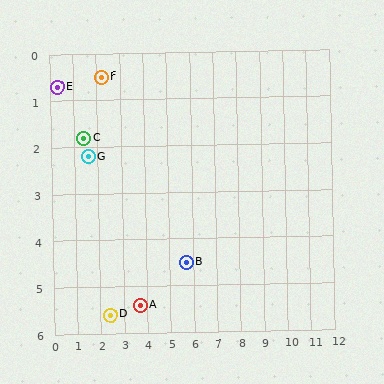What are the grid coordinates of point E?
Point E is at approximately (0.3, 0.7).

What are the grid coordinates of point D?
Point D is at approximately (2.4, 5.6).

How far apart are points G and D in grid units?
Points G and D are about 3.5 grid units apart.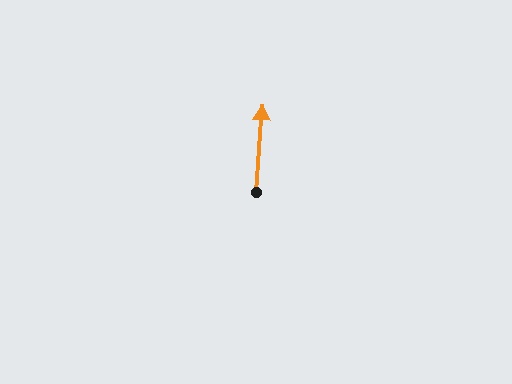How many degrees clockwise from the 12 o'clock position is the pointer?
Approximately 4 degrees.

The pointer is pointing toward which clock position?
Roughly 12 o'clock.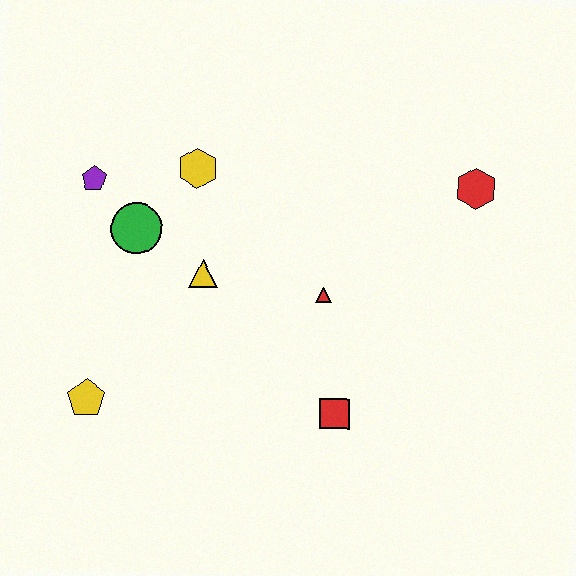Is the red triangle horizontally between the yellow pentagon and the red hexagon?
Yes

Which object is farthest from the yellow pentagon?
The red hexagon is farthest from the yellow pentagon.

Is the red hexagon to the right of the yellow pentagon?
Yes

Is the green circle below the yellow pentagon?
No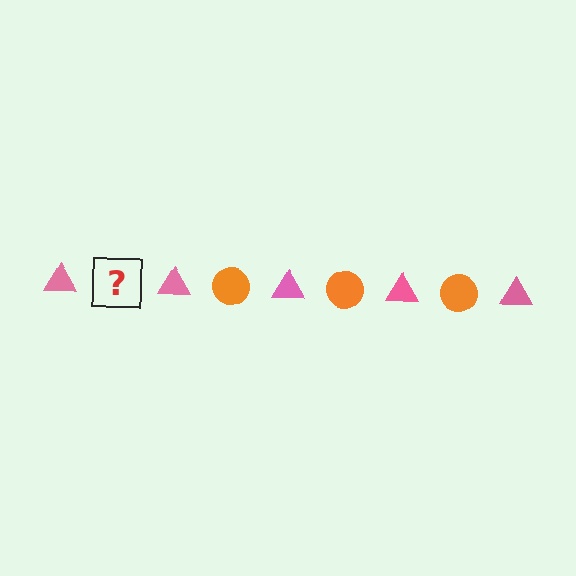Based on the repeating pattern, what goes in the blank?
The blank should be an orange circle.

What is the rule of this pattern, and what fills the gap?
The rule is that the pattern alternates between pink triangle and orange circle. The gap should be filled with an orange circle.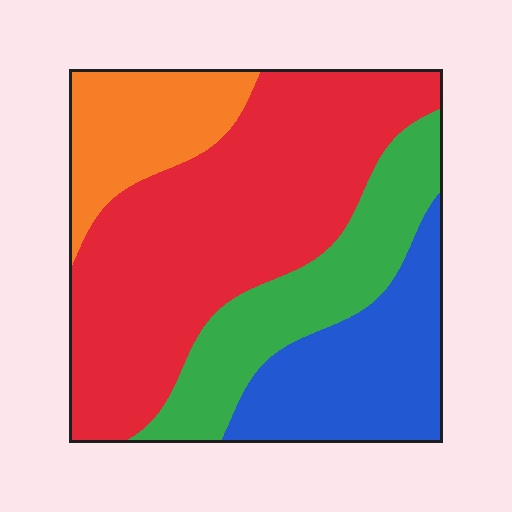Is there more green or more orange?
Green.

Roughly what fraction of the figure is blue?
Blue takes up between a sixth and a third of the figure.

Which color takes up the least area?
Orange, at roughly 15%.